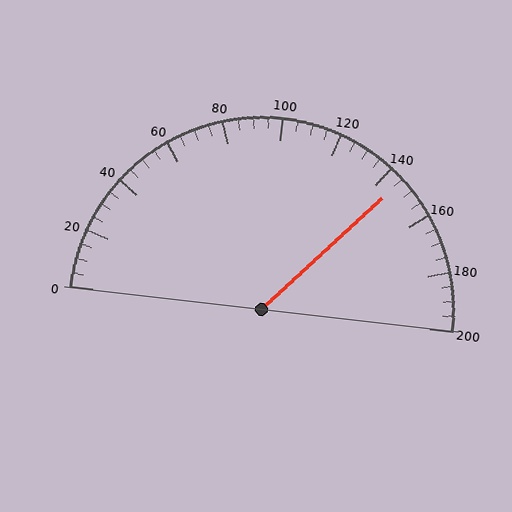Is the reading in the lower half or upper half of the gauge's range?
The reading is in the upper half of the range (0 to 200).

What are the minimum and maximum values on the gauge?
The gauge ranges from 0 to 200.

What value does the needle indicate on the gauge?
The needle indicates approximately 145.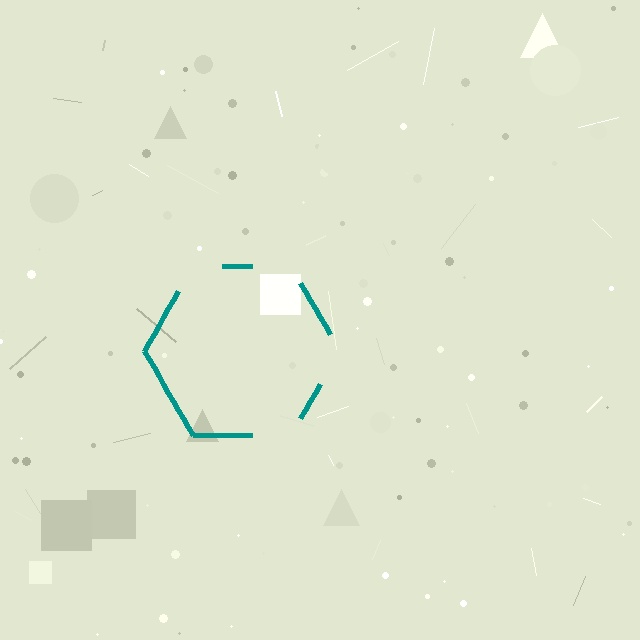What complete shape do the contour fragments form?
The contour fragments form a hexagon.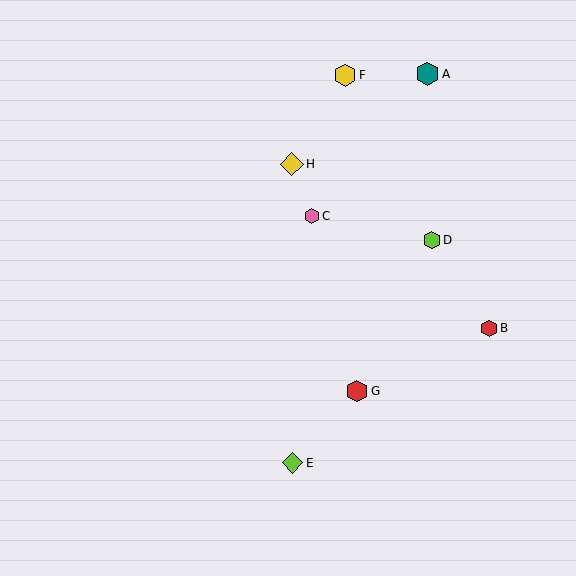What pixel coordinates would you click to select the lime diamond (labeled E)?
Click at (293, 463) to select the lime diamond E.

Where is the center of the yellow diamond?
The center of the yellow diamond is at (292, 164).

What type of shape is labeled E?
Shape E is a lime diamond.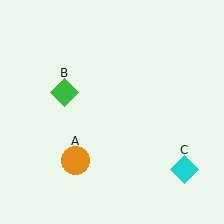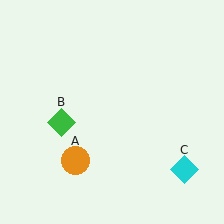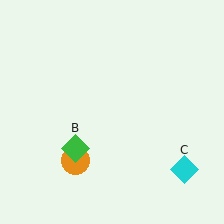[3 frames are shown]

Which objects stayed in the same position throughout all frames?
Orange circle (object A) and cyan diamond (object C) remained stationary.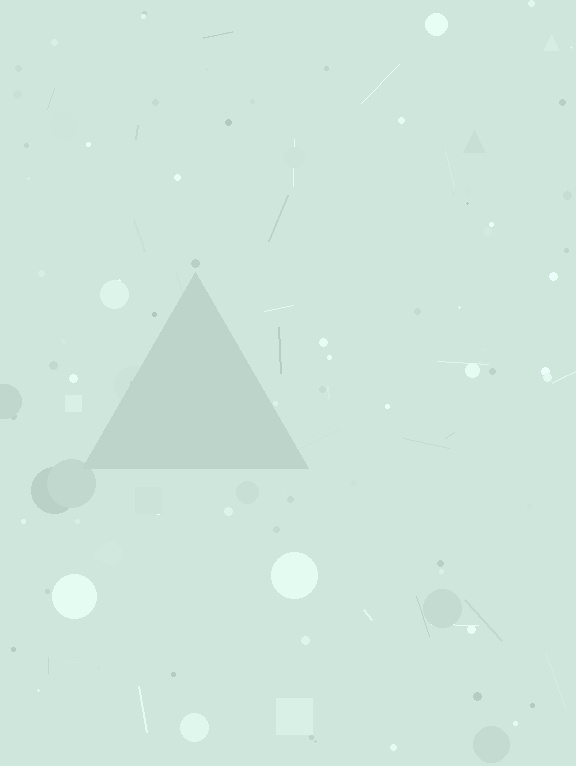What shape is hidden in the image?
A triangle is hidden in the image.